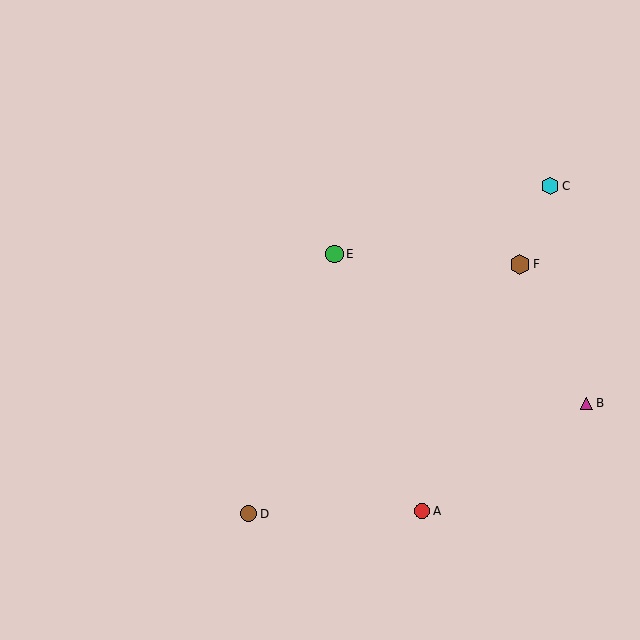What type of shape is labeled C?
Shape C is a cyan hexagon.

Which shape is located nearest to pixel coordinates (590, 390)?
The magenta triangle (labeled B) at (587, 403) is nearest to that location.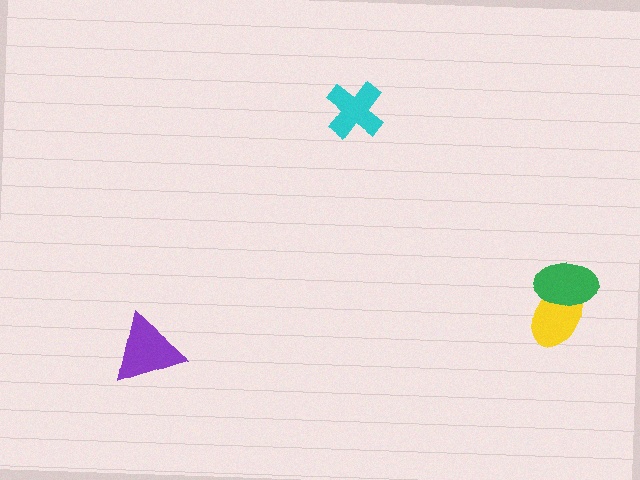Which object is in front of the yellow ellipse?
The green ellipse is in front of the yellow ellipse.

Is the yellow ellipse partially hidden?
Yes, it is partially covered by another shape.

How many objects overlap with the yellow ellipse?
1 object overlaps with the yellow ellipse.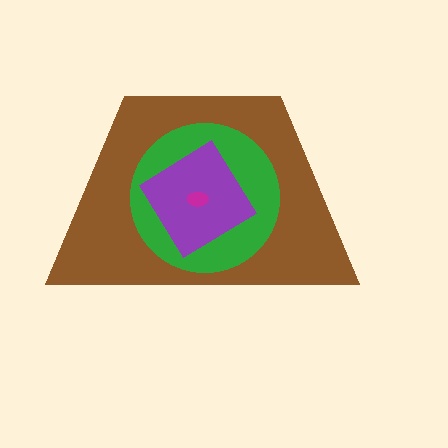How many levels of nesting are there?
4.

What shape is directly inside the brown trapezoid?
The green circle.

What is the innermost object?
The magenta ellipse.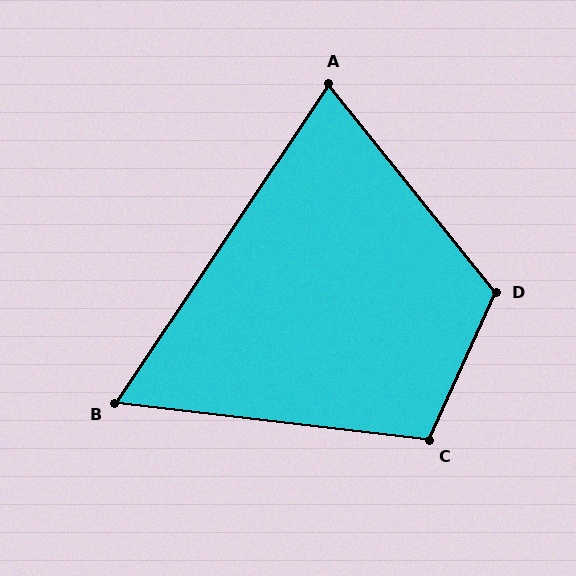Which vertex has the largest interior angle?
D, at approximately 117 degrees.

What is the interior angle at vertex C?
Approximately 107 degrees (obtuse).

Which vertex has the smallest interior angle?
B, at approximately 63 degrees.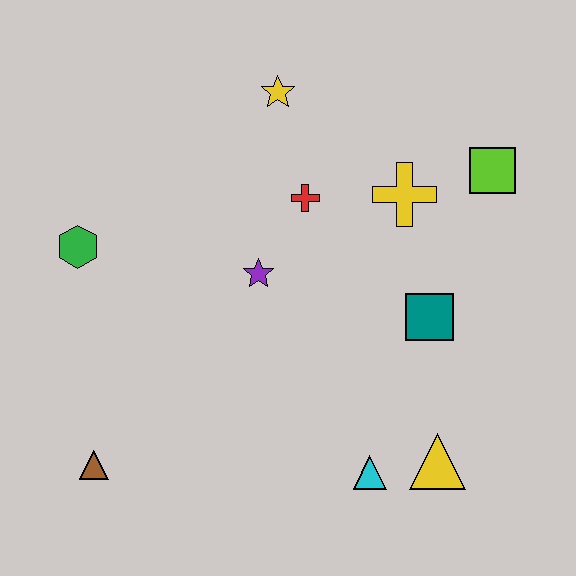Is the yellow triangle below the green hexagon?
Yes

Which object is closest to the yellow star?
The red cross is closest to the yellow star.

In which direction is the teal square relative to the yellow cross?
The teal square is below the yellow cross.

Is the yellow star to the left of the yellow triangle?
Yes